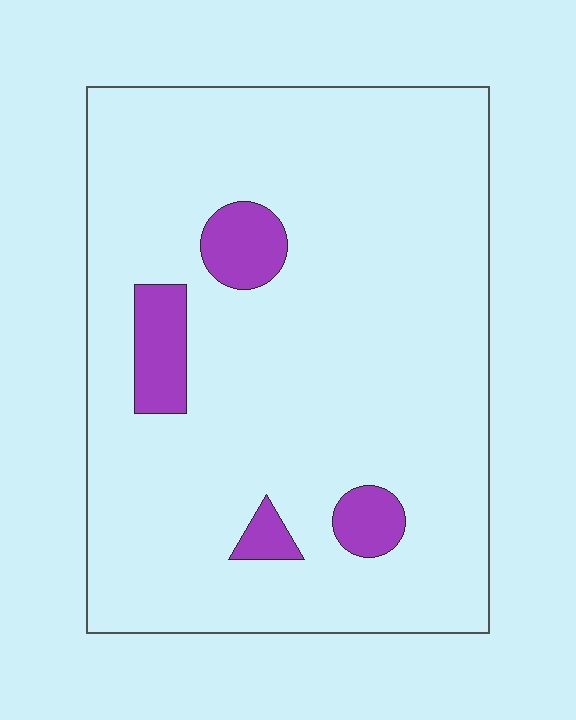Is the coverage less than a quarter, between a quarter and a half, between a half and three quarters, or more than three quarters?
Less than a quarter.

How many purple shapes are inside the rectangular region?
4.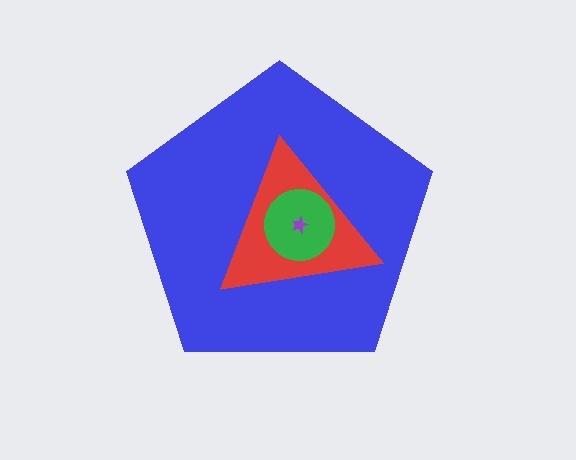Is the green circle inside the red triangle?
Yes.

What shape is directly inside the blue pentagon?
The red triangle.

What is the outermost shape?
The blue pentagon.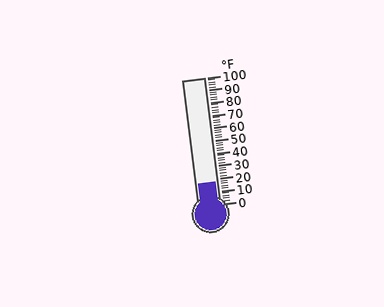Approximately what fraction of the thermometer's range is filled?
The thermometer is filled to approximately 20% of its range.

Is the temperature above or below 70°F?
The temperature is below 70°F.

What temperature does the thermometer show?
The thermometer shows approximately 18°F.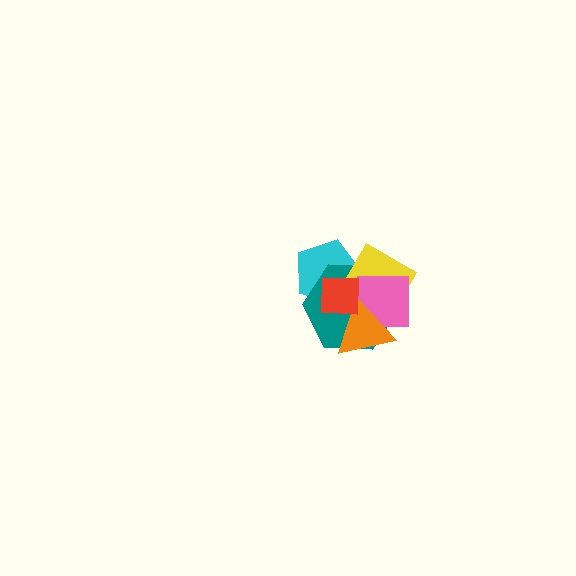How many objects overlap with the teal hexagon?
5 objects overlap with the teal hexagon.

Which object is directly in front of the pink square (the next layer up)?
The orange triangle is directly in front of the pink square.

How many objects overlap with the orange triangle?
4 objects overlap with the orange triangle.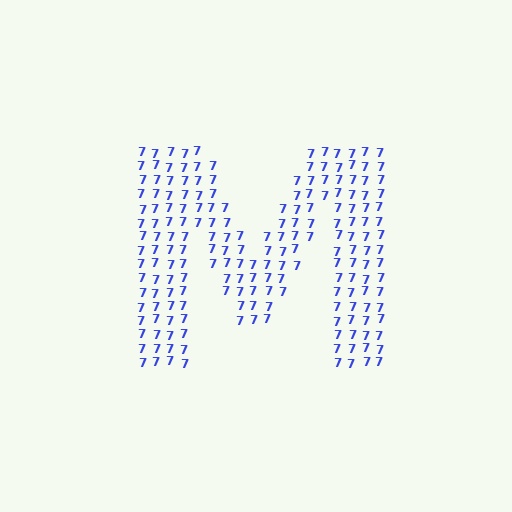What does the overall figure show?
The overall figure shows the letter M.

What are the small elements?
The small elements are digit 7's.